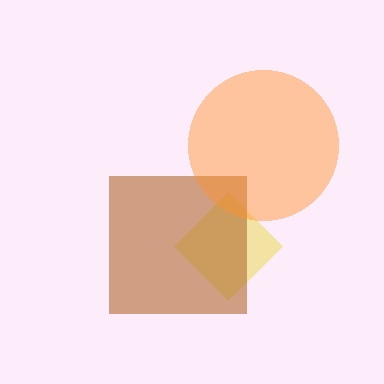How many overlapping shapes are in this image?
There are 3 overlapping shapes in the image.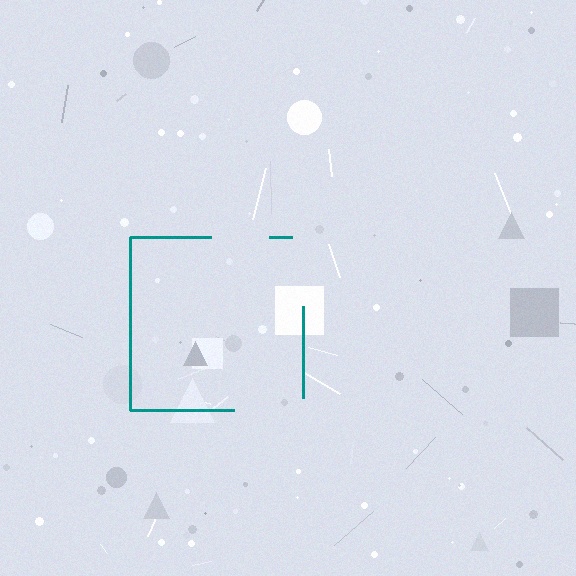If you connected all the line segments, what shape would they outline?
They would outline a square.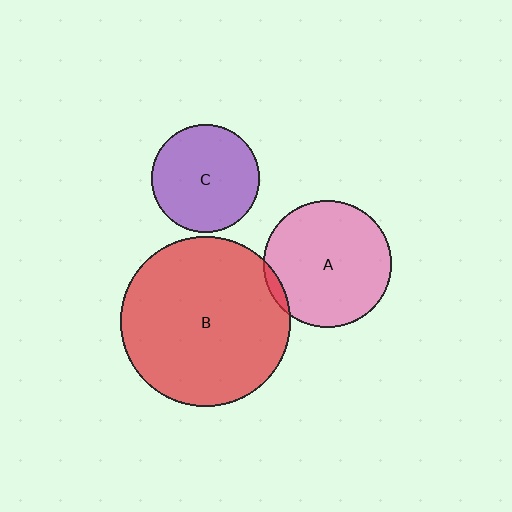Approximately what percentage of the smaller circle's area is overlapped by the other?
Approximately 5%.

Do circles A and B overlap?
Yes.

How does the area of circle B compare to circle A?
Approximately 1.8 times.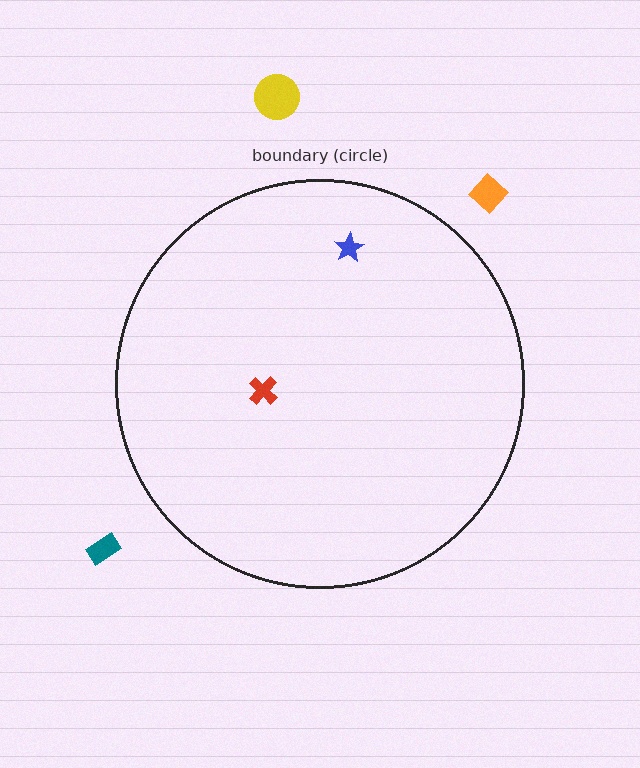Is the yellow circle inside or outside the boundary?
Outside.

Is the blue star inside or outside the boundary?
Inside.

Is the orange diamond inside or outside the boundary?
Outside.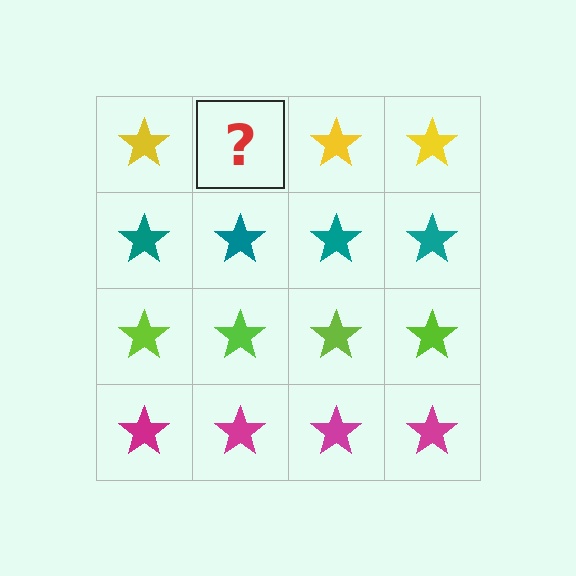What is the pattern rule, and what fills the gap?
The rule is that each row has a consistent color. The gap should be filled with a yellow star.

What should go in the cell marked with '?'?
The missing cell should contain a yellow star.